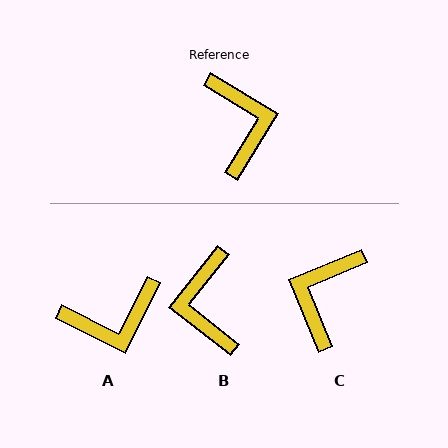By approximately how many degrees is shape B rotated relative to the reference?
Approximately 173 degrees counter-clockwise.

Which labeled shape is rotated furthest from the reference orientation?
B, about 173 degrees away.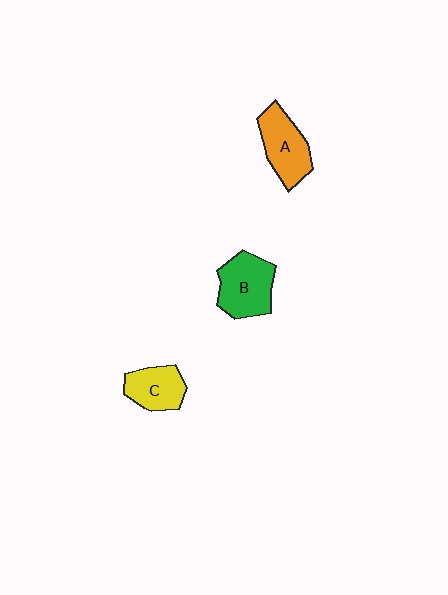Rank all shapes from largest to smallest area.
From largest to smallest: B (green), A (orange), C (yellow).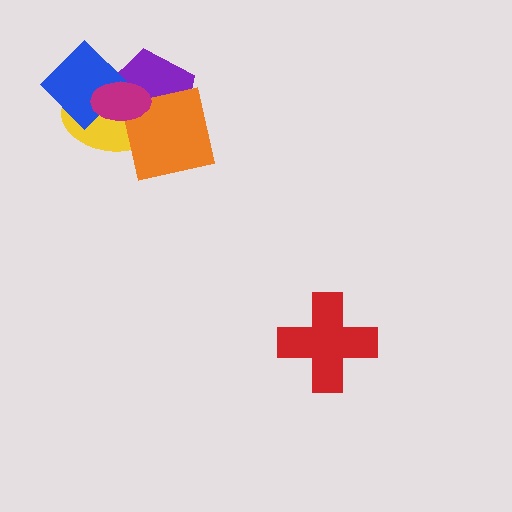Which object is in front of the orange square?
The magenta ellipse is in front of the orange square.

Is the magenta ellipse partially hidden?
No, no other shape covers it.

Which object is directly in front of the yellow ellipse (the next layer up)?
The blue diamond is directly in front of the yellow ellipse.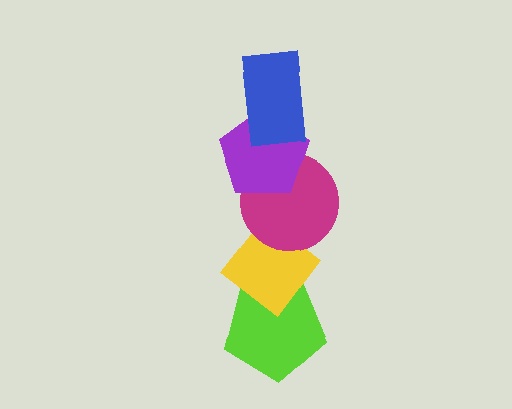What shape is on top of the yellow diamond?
The magenta circle is on top of the yellow diamond.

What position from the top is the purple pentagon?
The purple pentagon is 2nd from the top.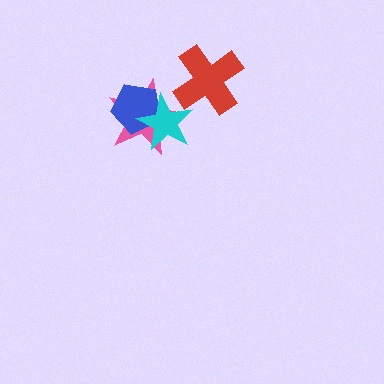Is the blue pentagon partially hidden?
Yes, it is partially covered by another shape.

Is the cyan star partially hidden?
No, no other shape covers it.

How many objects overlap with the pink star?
2 objects overlap with the pink star.